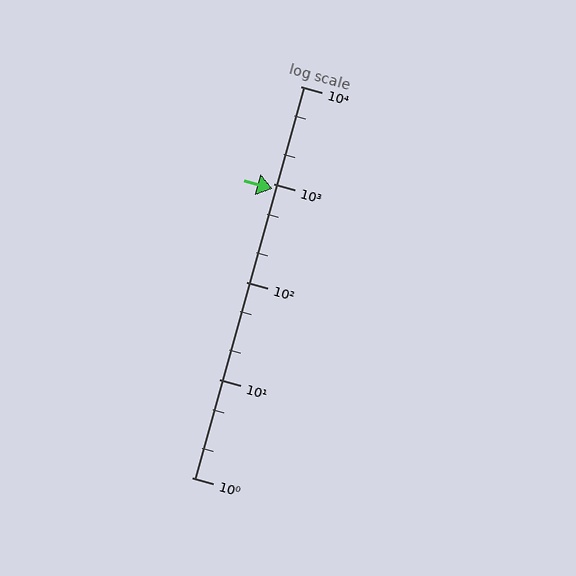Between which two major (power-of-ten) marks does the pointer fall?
The pointer is between 100 and 1000.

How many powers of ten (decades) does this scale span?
The scale spans 4 decades, from 1 to 10000.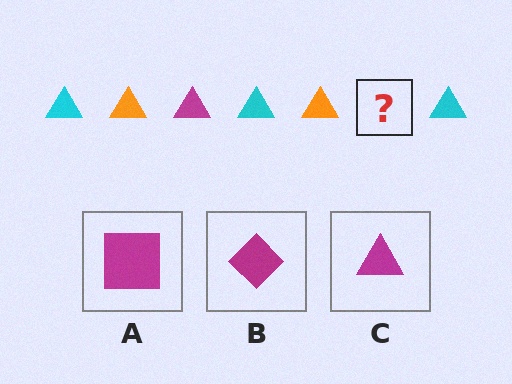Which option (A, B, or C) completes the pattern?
C.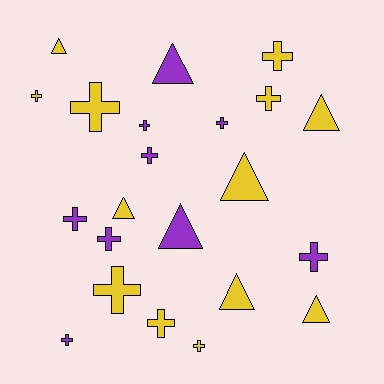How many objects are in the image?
There are 22 objects.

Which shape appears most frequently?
Cross, with 14 objects.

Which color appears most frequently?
Yellow, with 13 objects.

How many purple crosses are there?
There are 7 purple crosses.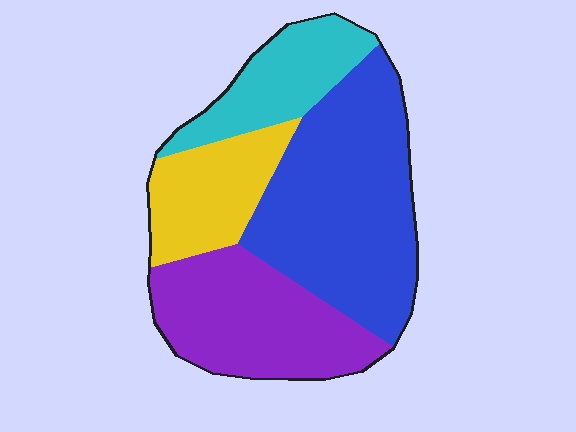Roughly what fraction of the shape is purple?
Purple takes up about one quarter (1/4) of the shape.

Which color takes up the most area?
Blue, at roughly 40%.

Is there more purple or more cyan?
Purple.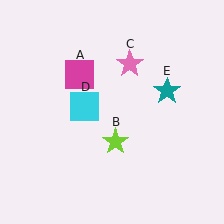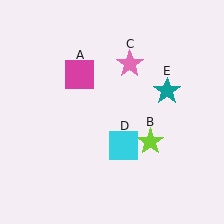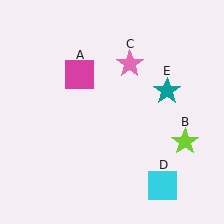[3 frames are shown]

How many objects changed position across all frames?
2 objects changed position: lime star (object B), cyan square (object D).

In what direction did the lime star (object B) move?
The lime star (object B) moved right.